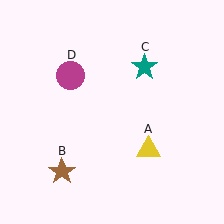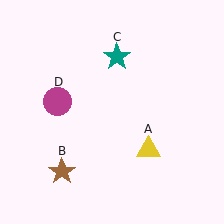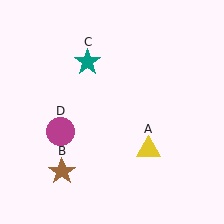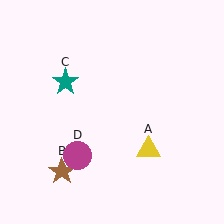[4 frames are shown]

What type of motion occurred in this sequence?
The teal star (object C), magenta circle (object D) rotated counterclockwise around the center of the scene.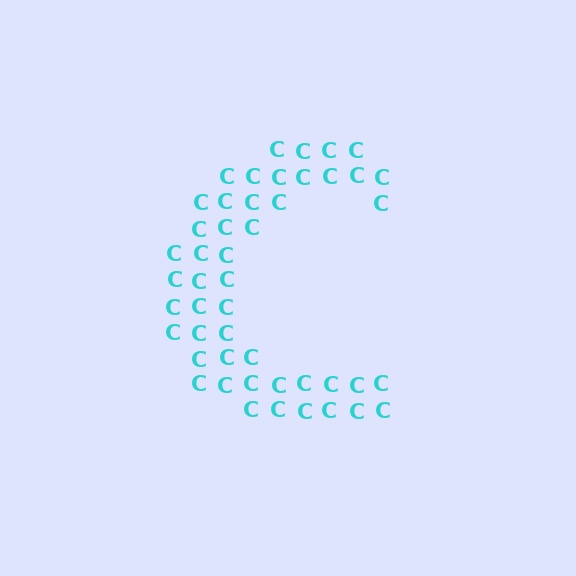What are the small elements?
The small elements are letter C's.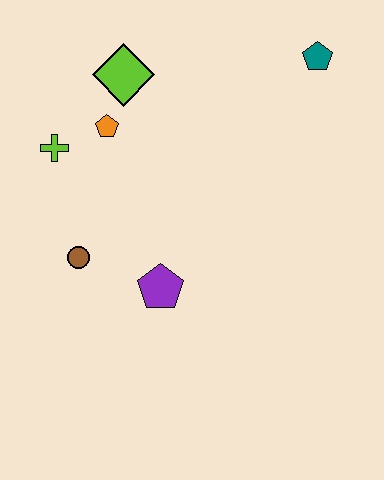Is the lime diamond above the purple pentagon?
Yes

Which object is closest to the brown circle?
The purple pentagon is closest to the brown circle.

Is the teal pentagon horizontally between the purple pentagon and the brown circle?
No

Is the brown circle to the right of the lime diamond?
No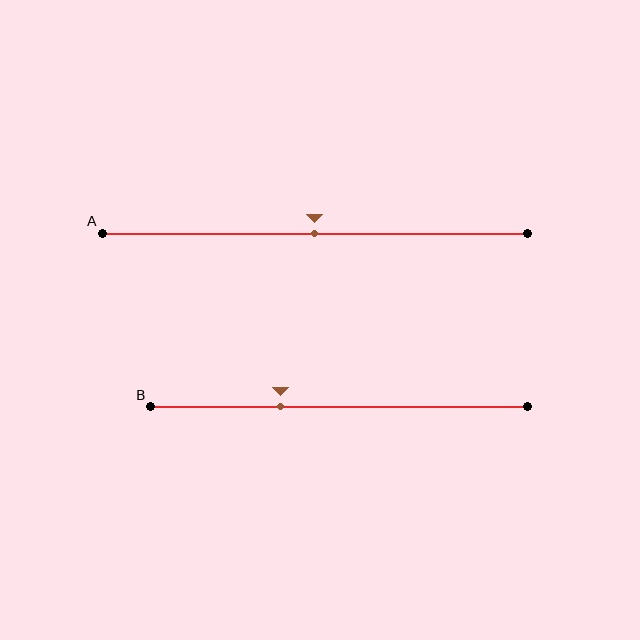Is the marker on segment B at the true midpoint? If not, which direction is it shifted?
No, the marker on segment B is shifted to the left by about 16% of the segment length.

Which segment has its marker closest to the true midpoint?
Segment A has its marker closest to the true midpoint.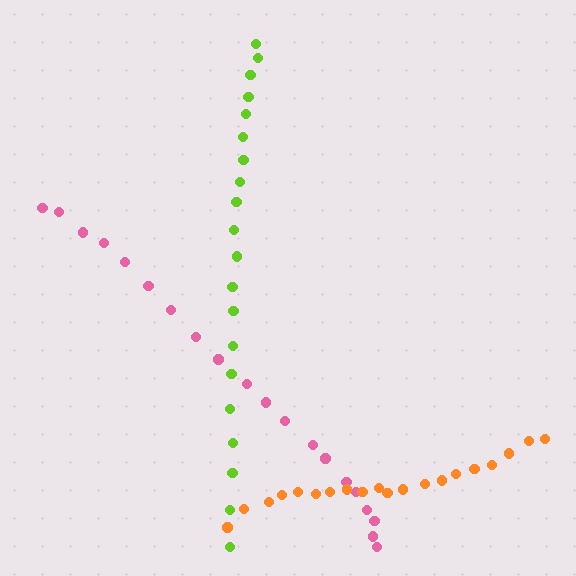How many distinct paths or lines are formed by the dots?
There are 3 distinct paths.